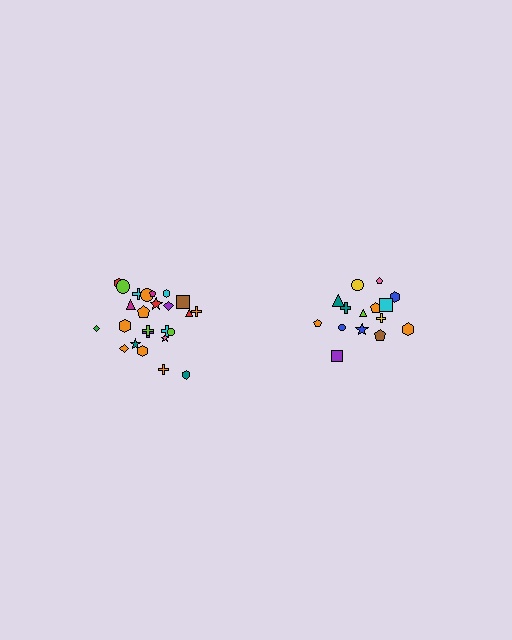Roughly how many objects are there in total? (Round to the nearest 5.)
Roughly 40 objects in total.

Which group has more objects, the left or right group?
The left group.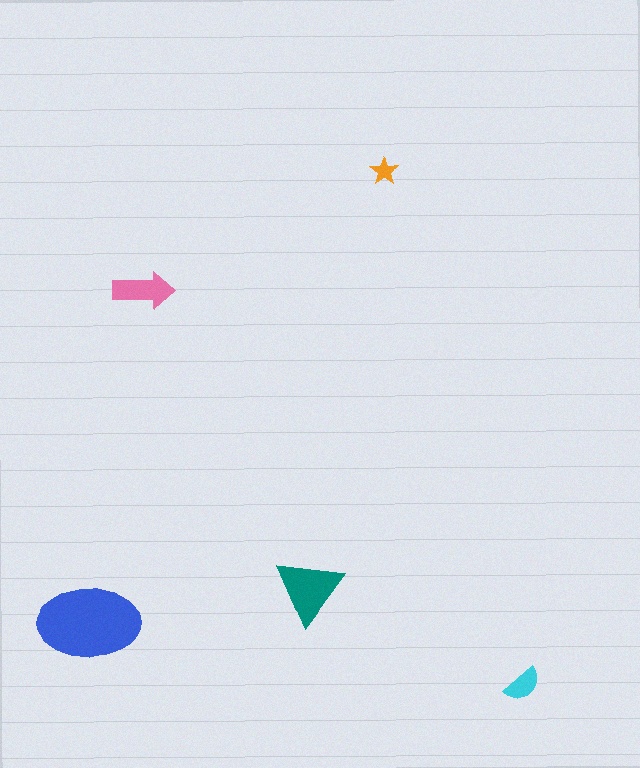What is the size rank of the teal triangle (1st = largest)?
2nd.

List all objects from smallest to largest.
The orange star, the cyan semicircle, the pink arrow, the teal triangle, the blue ellipse.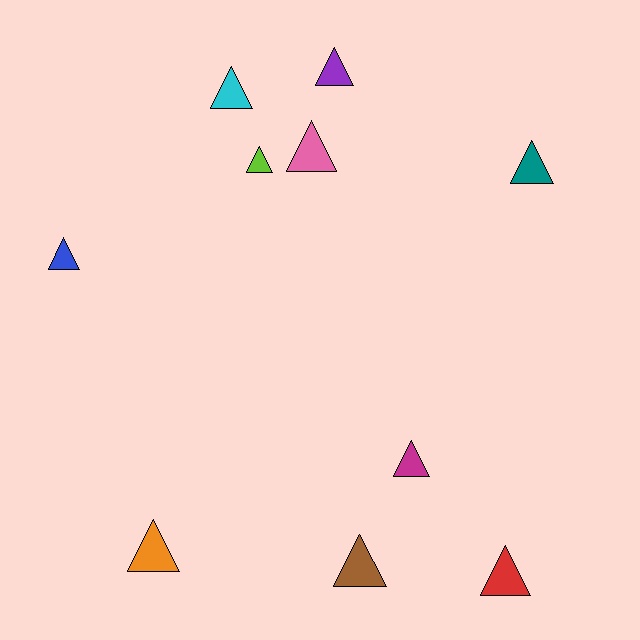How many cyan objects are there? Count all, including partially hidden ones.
There is 1 cyan object.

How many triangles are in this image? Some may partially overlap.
There are 10 triangles.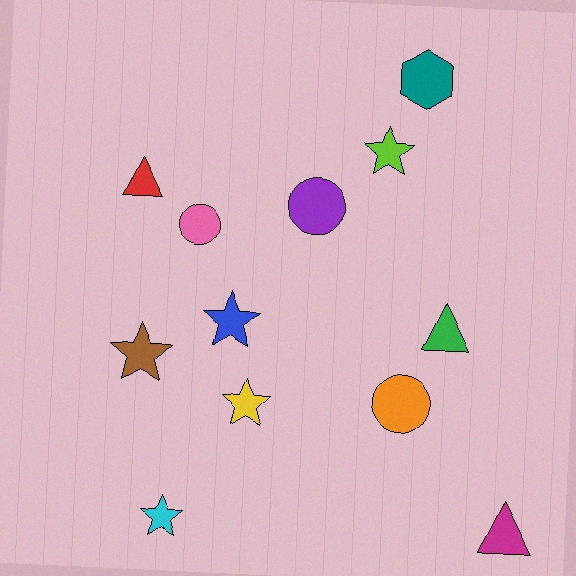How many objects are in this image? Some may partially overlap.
There are 12 objects.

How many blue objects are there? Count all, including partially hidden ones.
There is 1 blue object.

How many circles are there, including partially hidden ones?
There are 3 circles.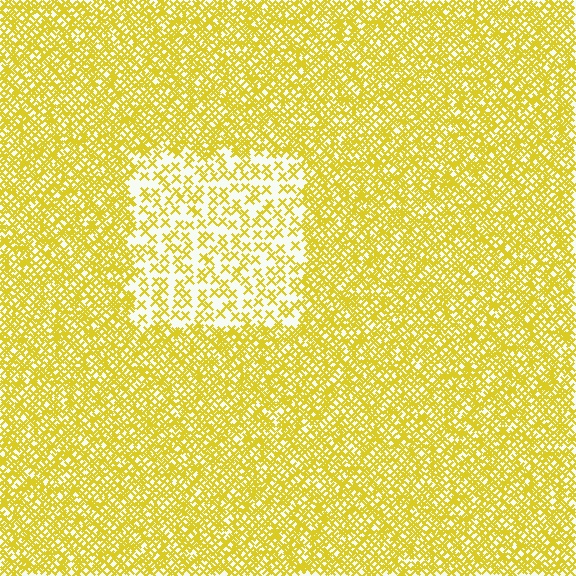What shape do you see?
I see a rectangle.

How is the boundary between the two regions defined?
The boundary is defined by a change in element density (approximately 2.6x ratio). All elements are the same color, size, and shape.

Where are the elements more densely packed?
The elements are more densely packed outside the rectangle boundary.